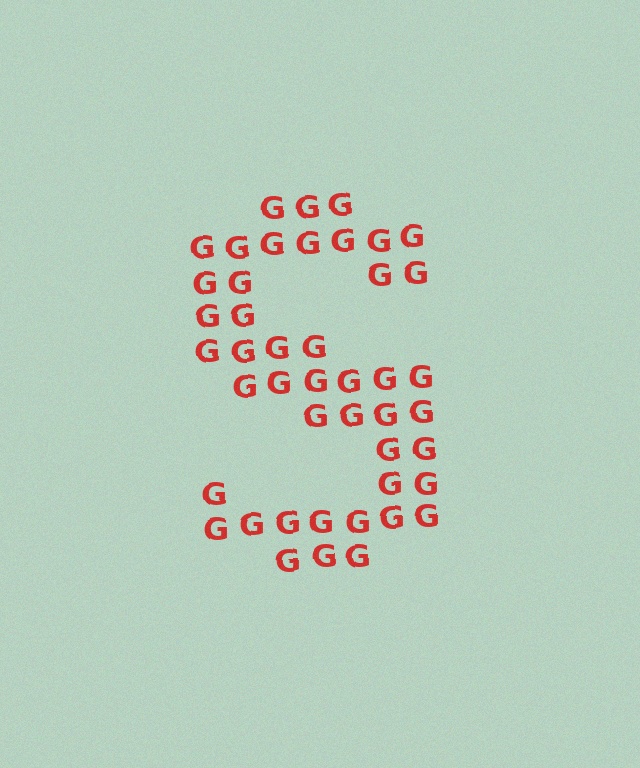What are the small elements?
The small elements are letter G's.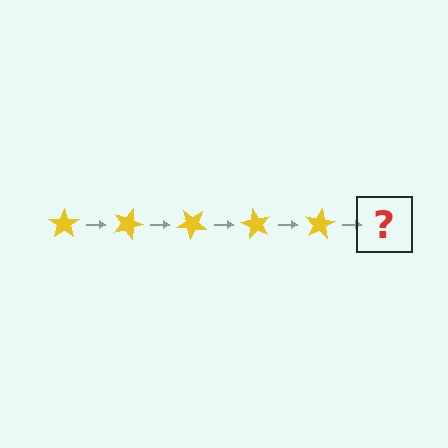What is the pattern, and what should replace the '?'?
The pattern is that the star rotates 20 degrees each step. The '?' should be a yellow star rotated 100 degrees.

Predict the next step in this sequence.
The next step is a yellow star rotated 100 degrees.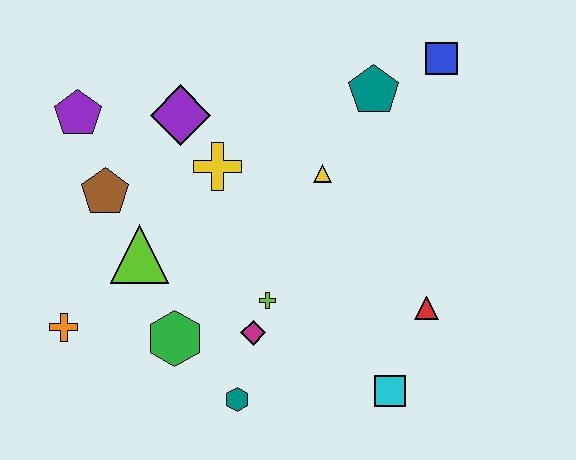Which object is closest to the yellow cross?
The purple diamond is closest to the yellow cross.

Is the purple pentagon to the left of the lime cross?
Yes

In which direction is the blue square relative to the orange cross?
The blue square is to the right of the orange cross.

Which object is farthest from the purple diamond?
The cyan square is farthest from the purple diamond.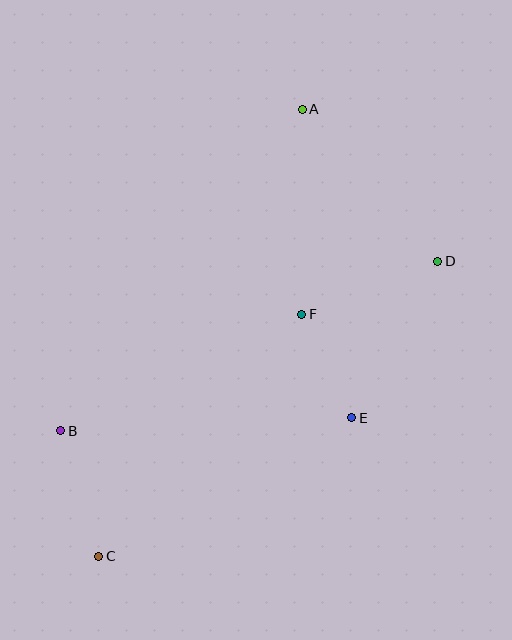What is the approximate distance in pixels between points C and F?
The distance between C and F is approximately 316 pixels.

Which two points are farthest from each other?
Points A and C are farthest from each other.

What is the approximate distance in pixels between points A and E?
The distance between A and E is approximately 313 pixels.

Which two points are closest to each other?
Points E and F are closest to each other.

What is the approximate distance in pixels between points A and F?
The distance between A and F is approximately 205 pixels.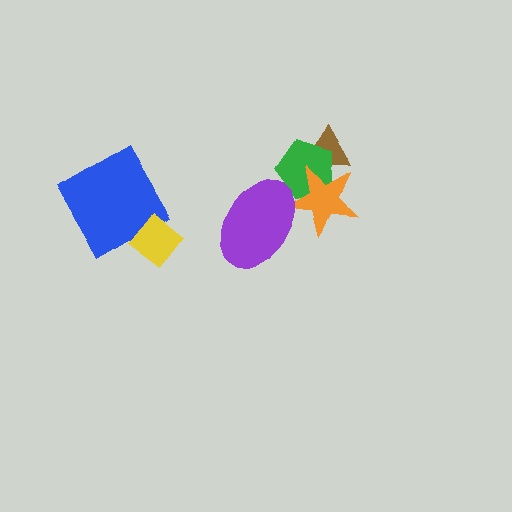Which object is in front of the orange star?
The purple ellipse is in front of the orange star.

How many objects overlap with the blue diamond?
1 object overlaps with the blue diamond.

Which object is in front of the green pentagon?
The orange star is in front of the green pentagon.